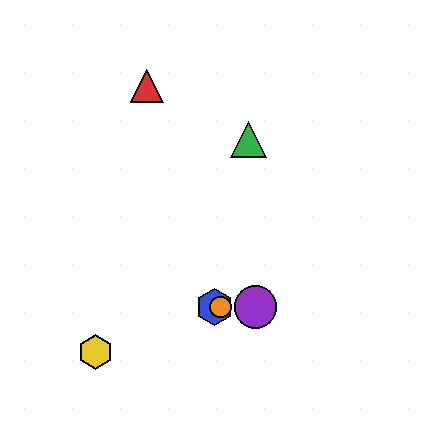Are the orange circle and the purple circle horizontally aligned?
Yes, both are at y≈307.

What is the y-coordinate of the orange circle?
The orange circle is at y≈307.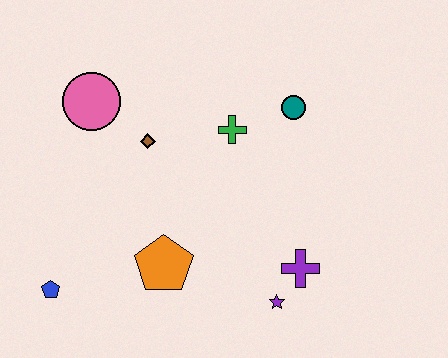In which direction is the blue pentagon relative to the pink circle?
The blue pentagon is below the pink circle.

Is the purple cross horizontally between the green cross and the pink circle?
No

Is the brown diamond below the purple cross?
No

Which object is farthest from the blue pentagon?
The teal circle is farthest from the blue pentagon.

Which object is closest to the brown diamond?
The pink circle is closest to the brown diamond.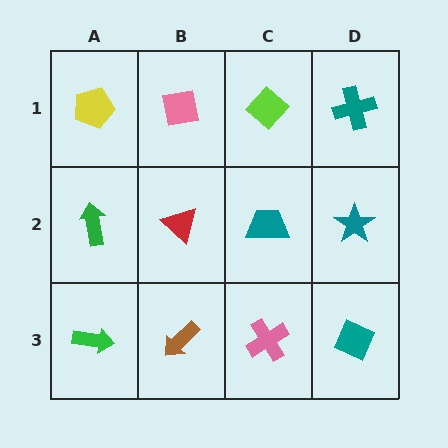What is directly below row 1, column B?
A red triangle.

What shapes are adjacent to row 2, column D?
A teal cross (row 1, column D), a teal diamond (row 3, column D), a teal trapezoid (row 2, column C).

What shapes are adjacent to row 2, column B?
A pink square (row 1, column B), a brown arrow (row 3, column B), a green arrow (row 2, column A), a teal trapezoid (row 2, column C).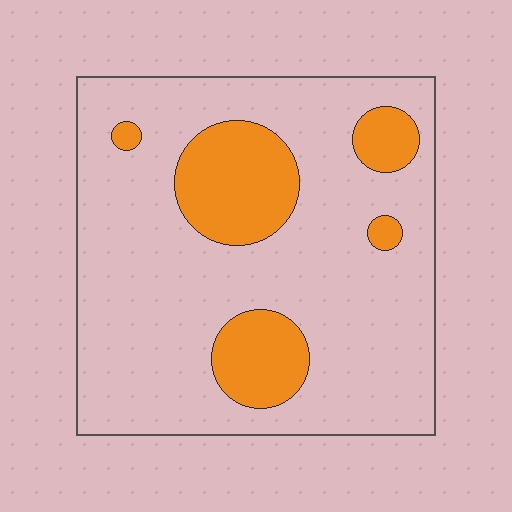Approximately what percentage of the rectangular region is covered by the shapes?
Approximately 20%.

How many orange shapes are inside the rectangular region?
5.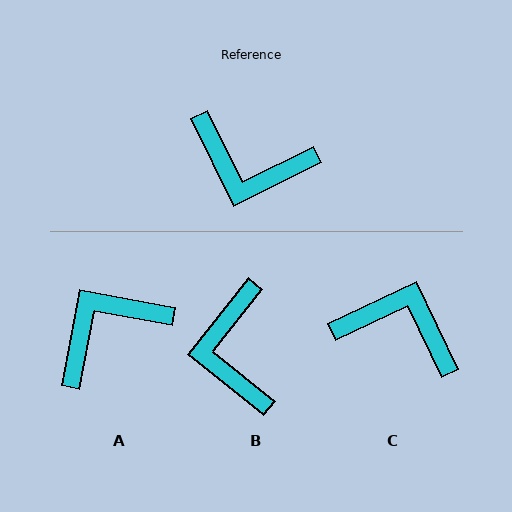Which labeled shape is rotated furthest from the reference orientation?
C, about 179 degrees away.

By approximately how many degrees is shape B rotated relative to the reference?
Approximately 65 degrees clockwise.